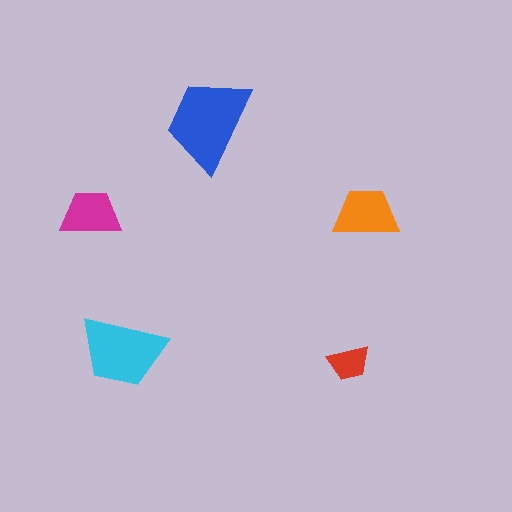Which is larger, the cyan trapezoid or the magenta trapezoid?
The cyan one.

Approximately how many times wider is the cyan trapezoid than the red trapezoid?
About 2 times wider.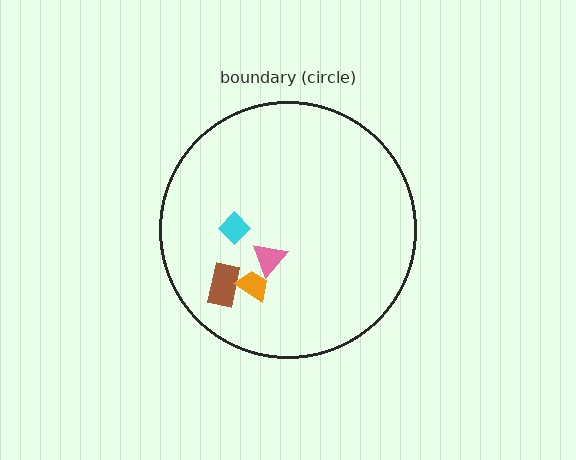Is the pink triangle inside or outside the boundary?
Inside.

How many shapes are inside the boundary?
4 inside, 0 outside.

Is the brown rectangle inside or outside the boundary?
Inside.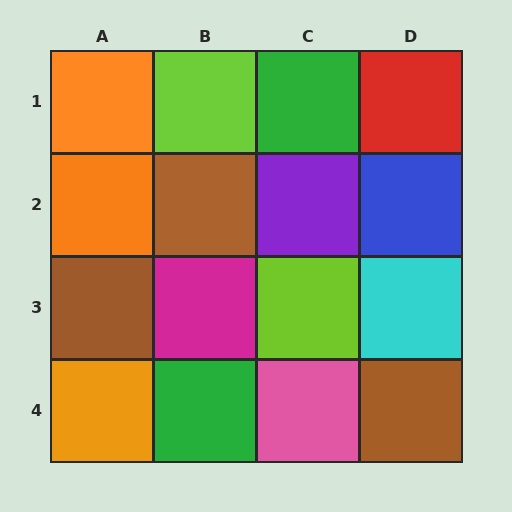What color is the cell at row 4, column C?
Pink.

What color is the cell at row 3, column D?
Cyan.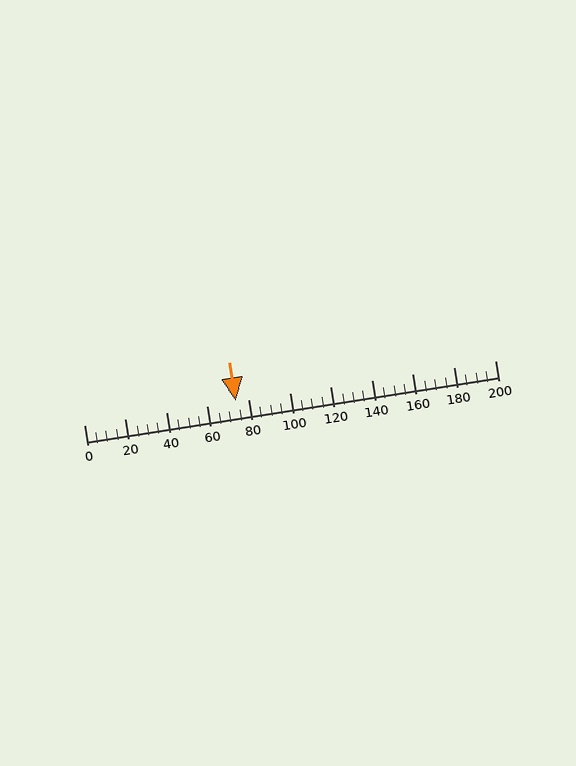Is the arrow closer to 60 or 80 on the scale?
The arrow is closer to 80.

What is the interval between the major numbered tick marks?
The major tick marks are spaced 20 units apart.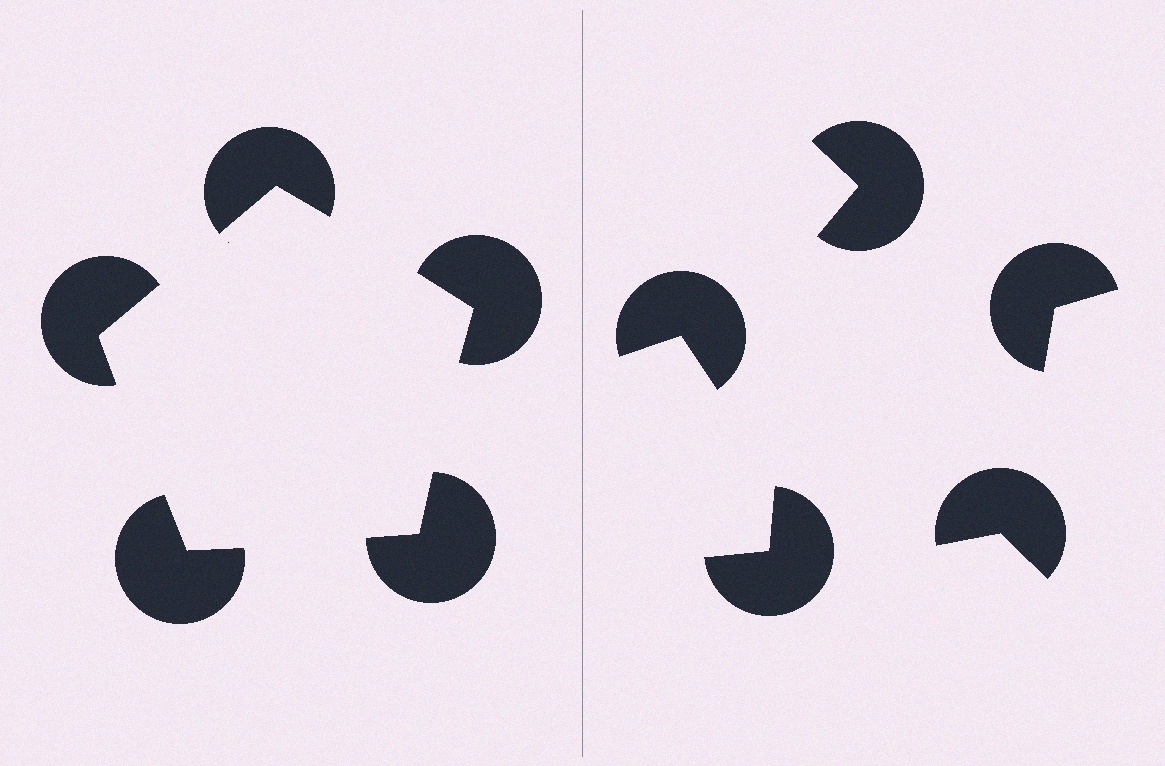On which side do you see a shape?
An illusory pentagon appears on the left side. On the right side the wedge cuts are rotated, so no coherent shape forms.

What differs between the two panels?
The pac-man discs are positioned identically on both sides; only the wedge orientations differ. On the left they align to a pentagon; on the right they are misaligned.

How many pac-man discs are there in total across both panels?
10 — 5 on each side.